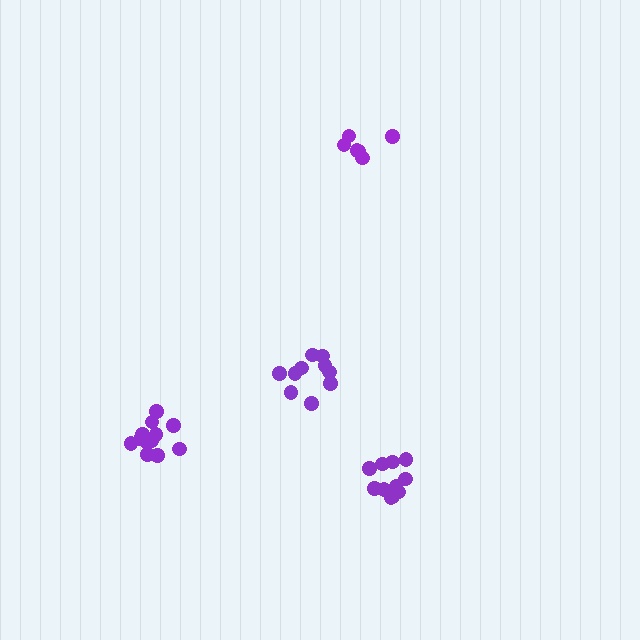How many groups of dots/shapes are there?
There are 4 groups.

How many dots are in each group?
Group 1: 6 dots, Group 2: 12 dots, Group 3: 10 dots, Group 4: 11 dots (39 total).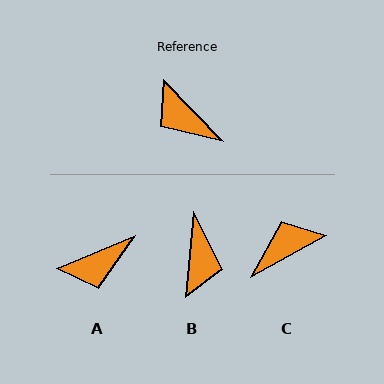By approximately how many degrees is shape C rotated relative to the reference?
Approximately 105 degrees clockwise.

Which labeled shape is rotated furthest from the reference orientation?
B, about 131 degrees away.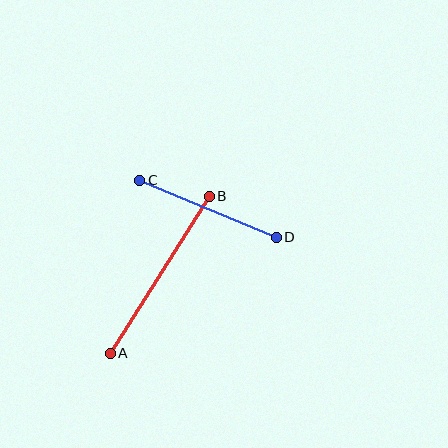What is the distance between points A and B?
The distance is approximately 186 pixels.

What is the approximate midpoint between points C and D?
The midpoint is at approximately (208, 209) pixels.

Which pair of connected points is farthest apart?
Points A and B are farthest apart.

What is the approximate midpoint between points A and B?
The midpoint is at approximately (160, 275) pixels.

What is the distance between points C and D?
The distance is approximately 148 pixels.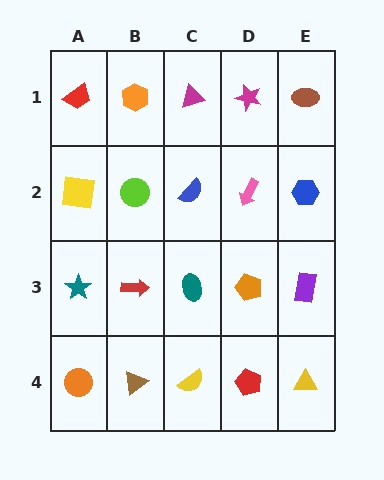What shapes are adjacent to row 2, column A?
A red trapezoid (row 1, column A), a teal star (row 3, column A), a lime circle (row 2, column B).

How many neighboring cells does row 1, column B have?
3.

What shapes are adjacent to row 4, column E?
A purple rectangle (row 3, column E), a red pentagon (row 4, column D).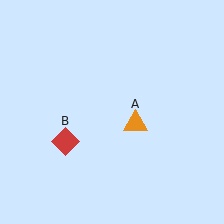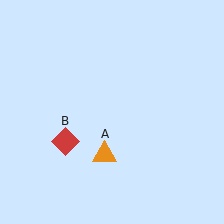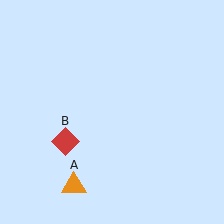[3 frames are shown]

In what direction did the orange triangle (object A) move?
The orange triangle (object A) moved down and to the left.